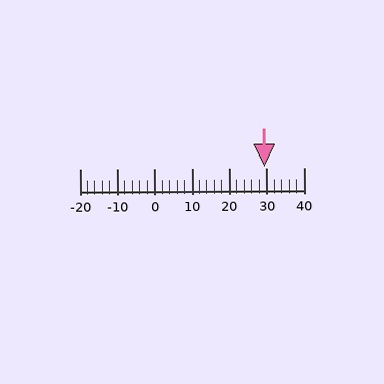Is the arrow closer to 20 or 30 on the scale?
The arrow is closer to 30.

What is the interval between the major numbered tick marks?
The major tick marks are spaced 10 units apart.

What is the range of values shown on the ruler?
The ruler shows values from -20 to 40.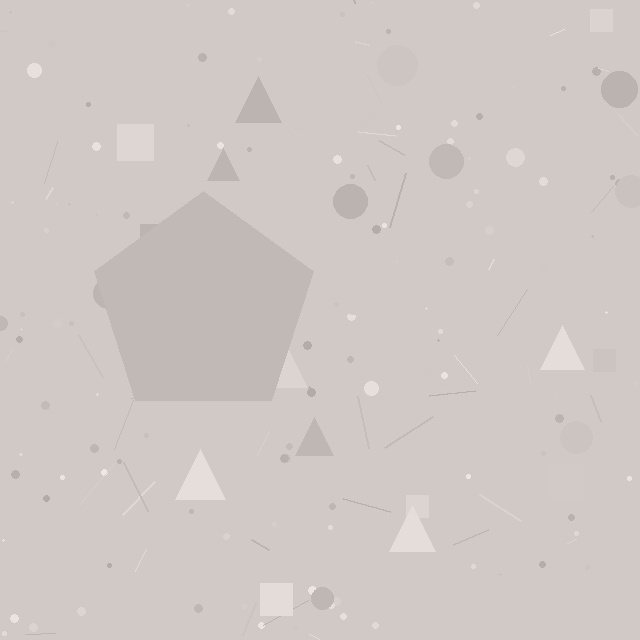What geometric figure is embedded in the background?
A pentagon is embedded in the background.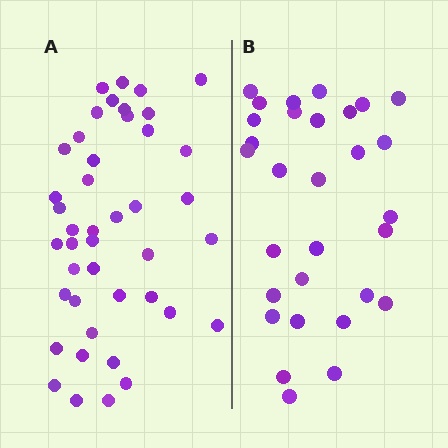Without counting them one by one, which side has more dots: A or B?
Region A (the left region) has more dots.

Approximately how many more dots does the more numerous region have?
Region A has approximately 15 more dots than region B.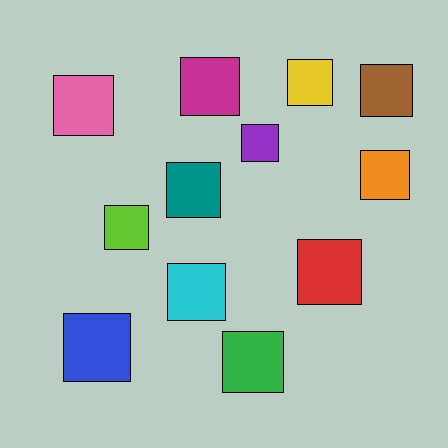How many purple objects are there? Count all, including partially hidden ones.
There is 1 purple object.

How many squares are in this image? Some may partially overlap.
There are 12 squares.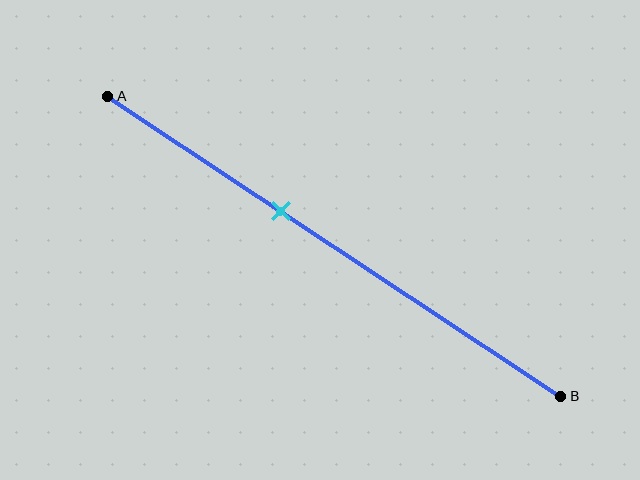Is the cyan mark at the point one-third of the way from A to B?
No, the mark is at about 40% from A, not at the 33% one-third point.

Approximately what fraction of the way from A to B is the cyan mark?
The cyan mark is approximately 40% of the way from A to B.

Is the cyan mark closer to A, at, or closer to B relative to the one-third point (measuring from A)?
The cyan mark is closer to point B than the one-third point of segment AB.